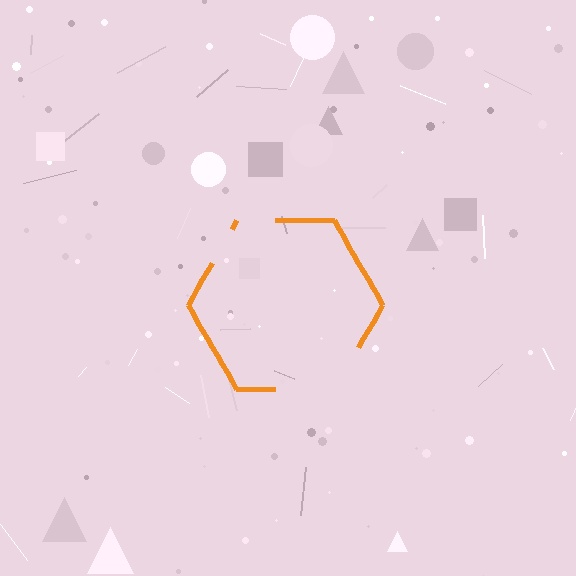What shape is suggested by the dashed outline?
The dashed outline suggests a hexagon.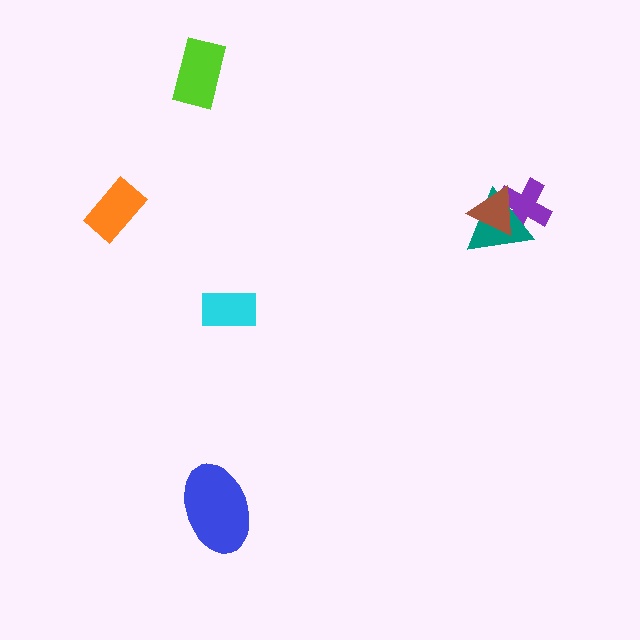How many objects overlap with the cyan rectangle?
0 objects overlap with the cyan rectangle.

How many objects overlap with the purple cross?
2 objects overlap with the purple cross.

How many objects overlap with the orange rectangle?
0 objects overlap with the orange rectangle.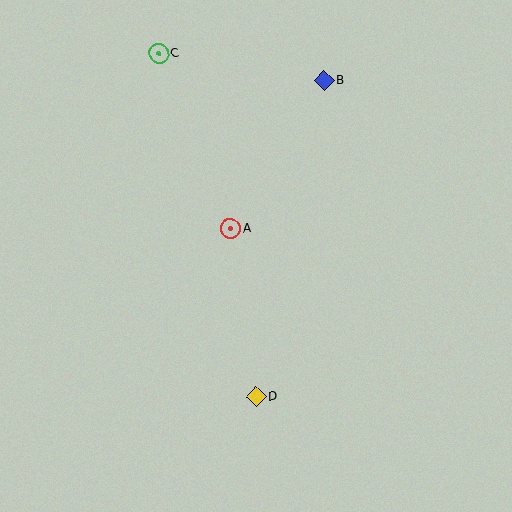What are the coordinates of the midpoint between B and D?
The midpoint between B and D is at (290, 239).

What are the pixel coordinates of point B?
Point B is at (324, 81).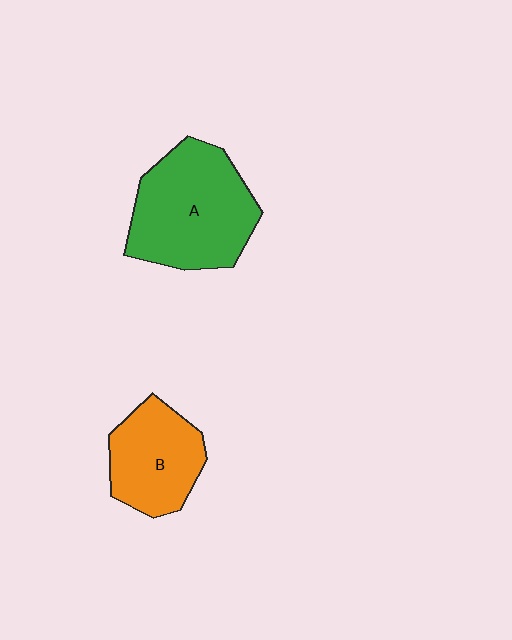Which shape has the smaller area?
Shape B (orange).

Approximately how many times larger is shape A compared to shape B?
Approximately 1.5 times.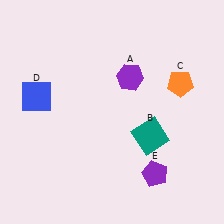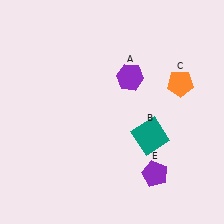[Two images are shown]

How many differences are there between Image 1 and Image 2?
There is 1 difference between the two images.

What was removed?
The blue square (D) was removed in Image 2.